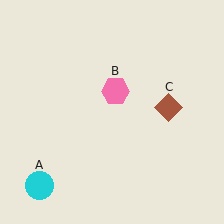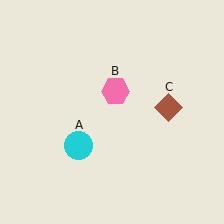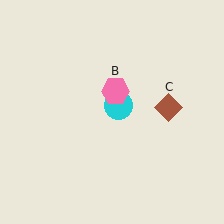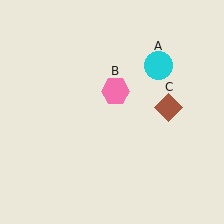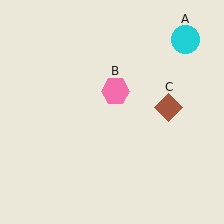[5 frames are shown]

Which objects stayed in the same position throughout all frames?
Pink hexagon (object B) and brown diamond (object C) remained stationary.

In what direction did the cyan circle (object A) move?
The cyan circle (object A) moved up and to the right.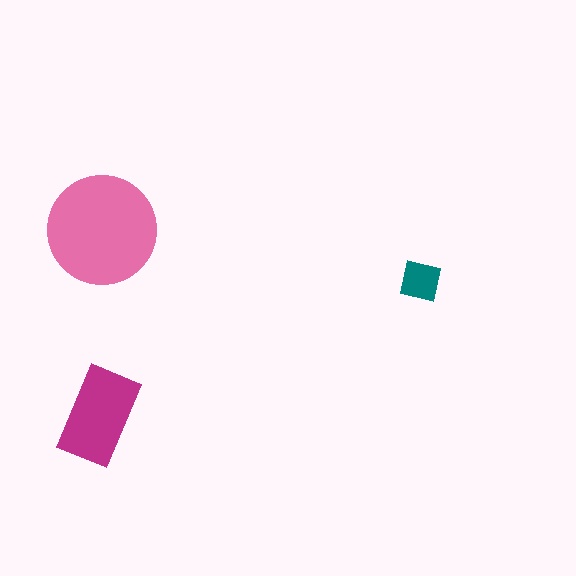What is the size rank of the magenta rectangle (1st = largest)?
2nd.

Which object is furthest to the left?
The magenta rectangle is leftmost.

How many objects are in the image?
There are 3 objects in the image.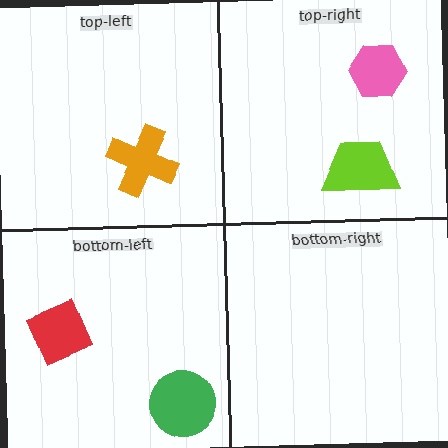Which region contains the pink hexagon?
The top-right region.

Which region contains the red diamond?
The bottom-left region.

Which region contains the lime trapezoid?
The top-right region.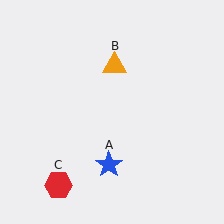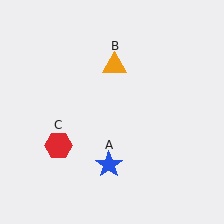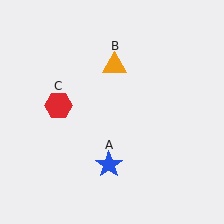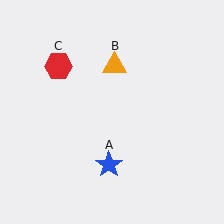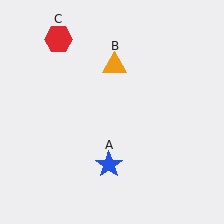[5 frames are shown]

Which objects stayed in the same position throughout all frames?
Blue star (object A) and orange triangle (object B) remained stationary.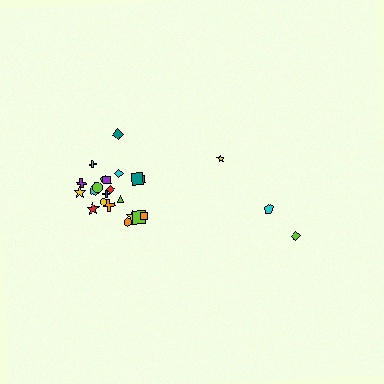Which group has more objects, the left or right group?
The left group.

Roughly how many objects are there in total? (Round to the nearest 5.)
Roughly 25 objects in total.